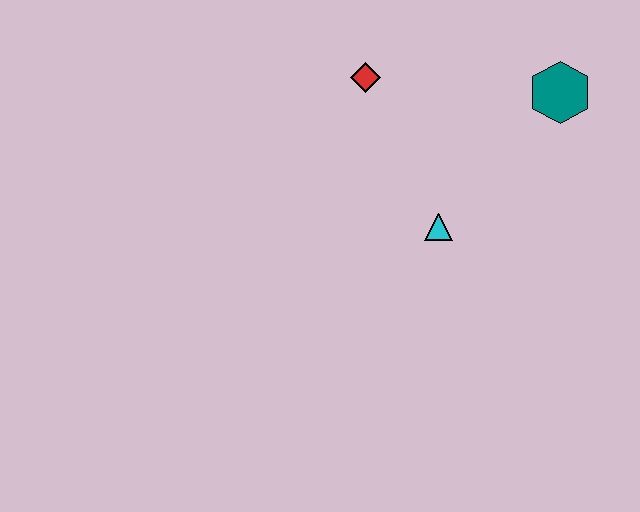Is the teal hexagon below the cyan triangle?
No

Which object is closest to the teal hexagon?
The cyan triangle is closest to the teal hexagon.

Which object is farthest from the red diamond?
The teal hexagon is farthest from the red diamond.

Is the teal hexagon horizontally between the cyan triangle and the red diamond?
No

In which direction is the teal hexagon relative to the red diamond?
The teal hexagon is to the right of the red diamond.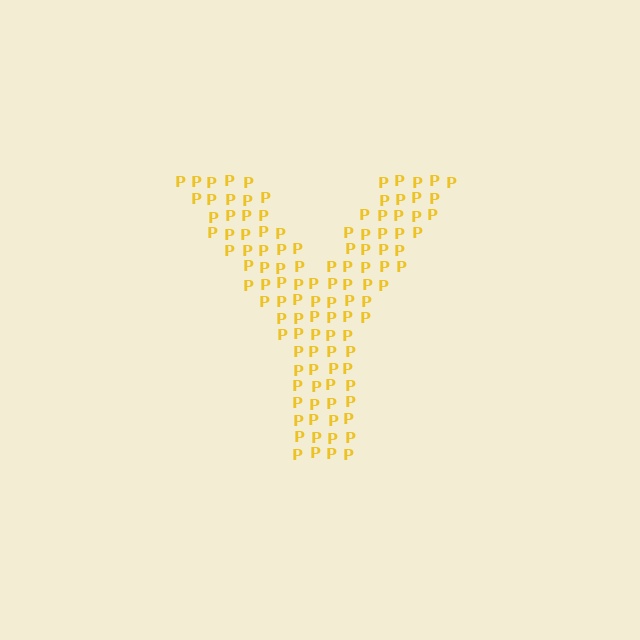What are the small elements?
The small elements are letter P's.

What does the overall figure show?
The overall figure shows the letter Y.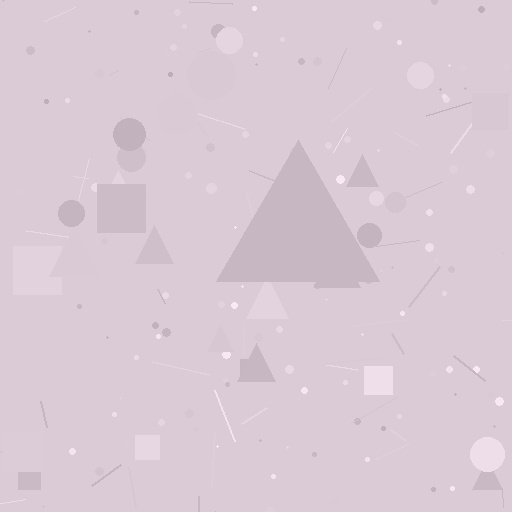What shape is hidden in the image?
A triangle is hidden in the image.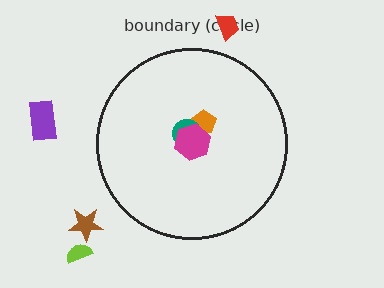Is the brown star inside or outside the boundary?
Outside.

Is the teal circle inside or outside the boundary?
Inside.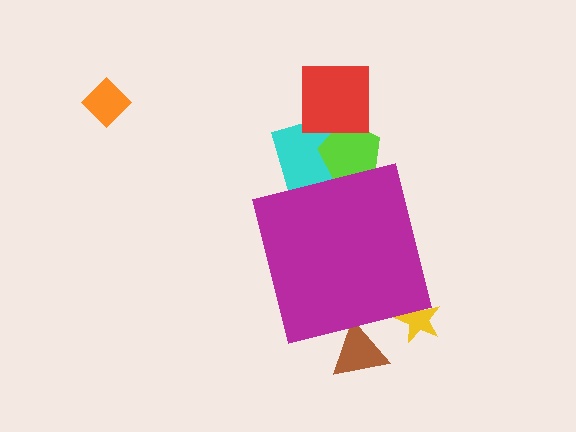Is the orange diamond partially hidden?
No, the orange diamond is fully visible.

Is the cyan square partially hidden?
Yes, the cyan square is partially hidden behind the magenta square.